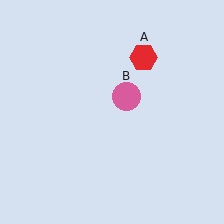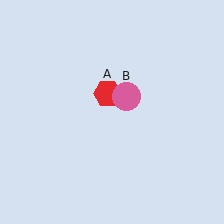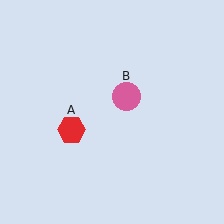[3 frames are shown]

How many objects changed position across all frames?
1 object changed position: red hexagon (object A).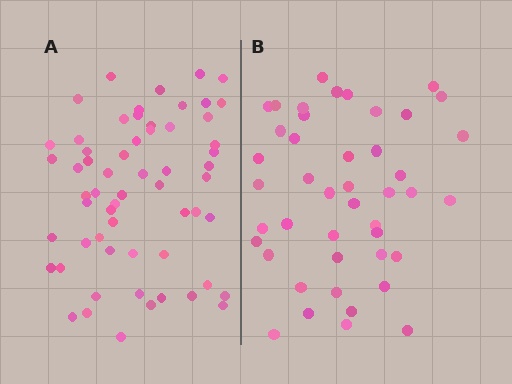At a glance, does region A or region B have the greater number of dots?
Region A (the left region) has more dots.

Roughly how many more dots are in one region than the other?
Region A has approximately 15 more dots than region B.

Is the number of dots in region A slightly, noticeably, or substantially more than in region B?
Region A has noticeably more, but not dramatically so. The ratio is roughly 1.4 to 1.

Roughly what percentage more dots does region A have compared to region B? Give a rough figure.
About 35% more.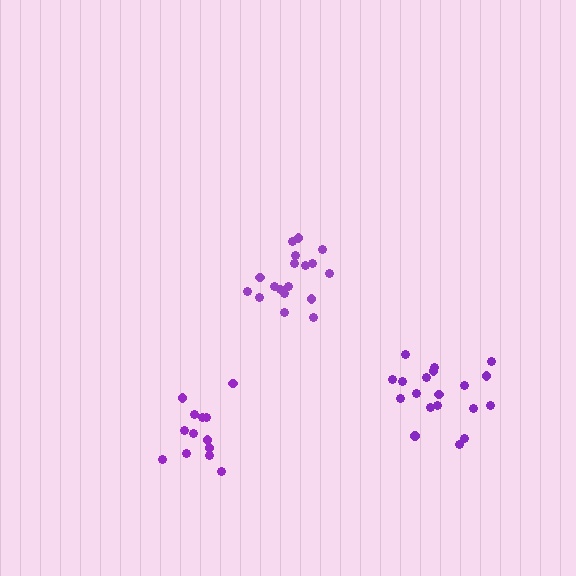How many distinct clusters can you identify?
There are 3 distinct clusters.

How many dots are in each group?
Group 1: 19 dots, Group 2: 13 dots, Group 3: 18 dots (50 total).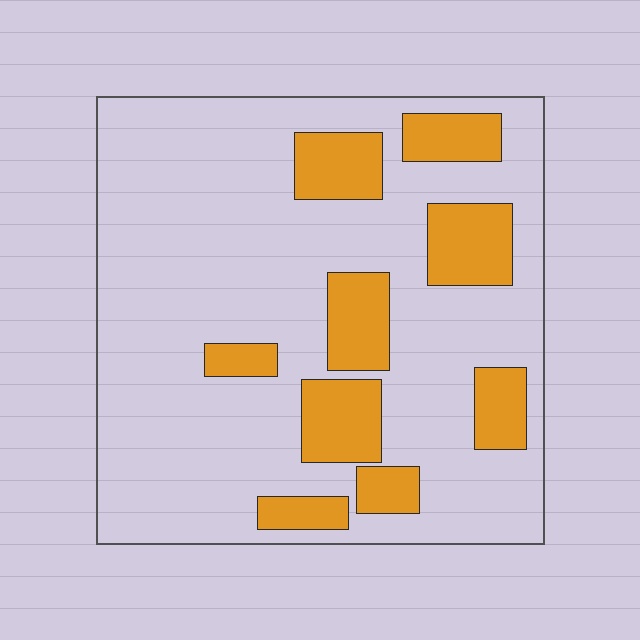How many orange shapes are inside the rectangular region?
9.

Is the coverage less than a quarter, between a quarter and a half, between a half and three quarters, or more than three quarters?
Less than a quarter.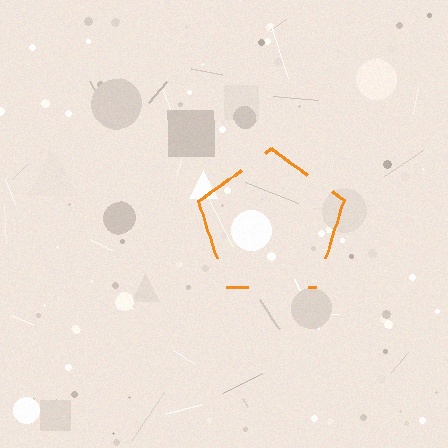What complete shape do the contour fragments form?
The contour fragments form a pentagon.